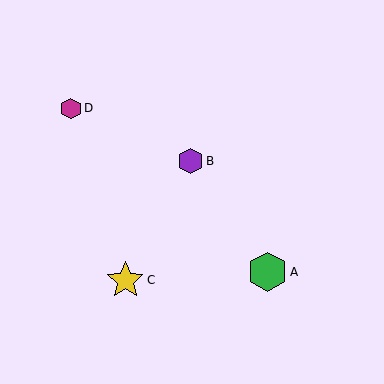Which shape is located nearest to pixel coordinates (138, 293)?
The yellow star (labeled C) at (125, 280) is nearest to that location.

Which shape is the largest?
The green hexagon (labeled A) is the largest.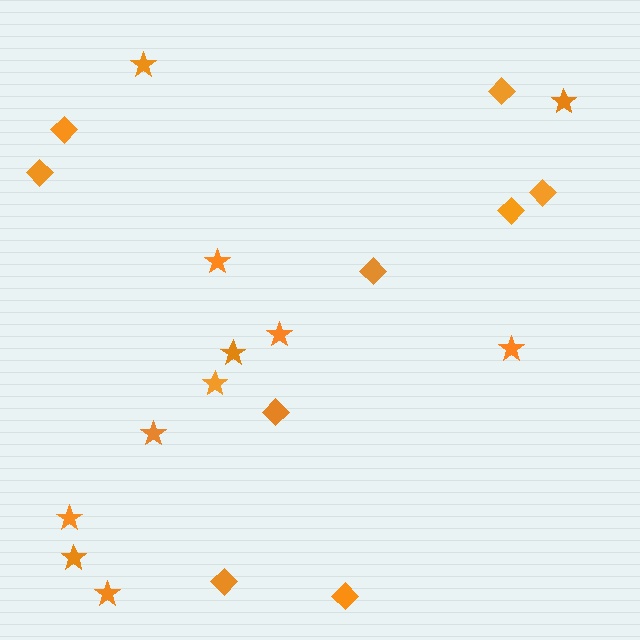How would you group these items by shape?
There are 2 groups: one group of diamonds (9) and one group of stars (11).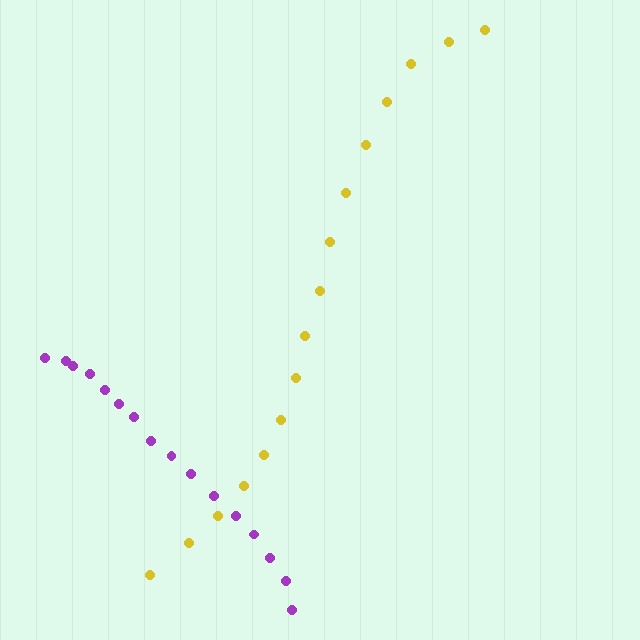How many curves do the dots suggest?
There are 2 distinct paths.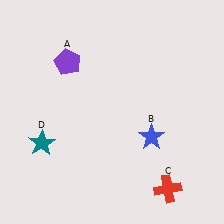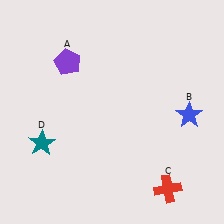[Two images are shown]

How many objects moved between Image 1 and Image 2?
1 object moved between the two images.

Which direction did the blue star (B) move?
The blue star (B) moved right.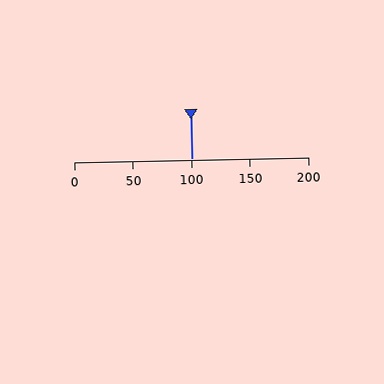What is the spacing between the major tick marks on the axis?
The major ticks are spaced 50 apart.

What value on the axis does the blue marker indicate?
The marker indicates approximately 100.